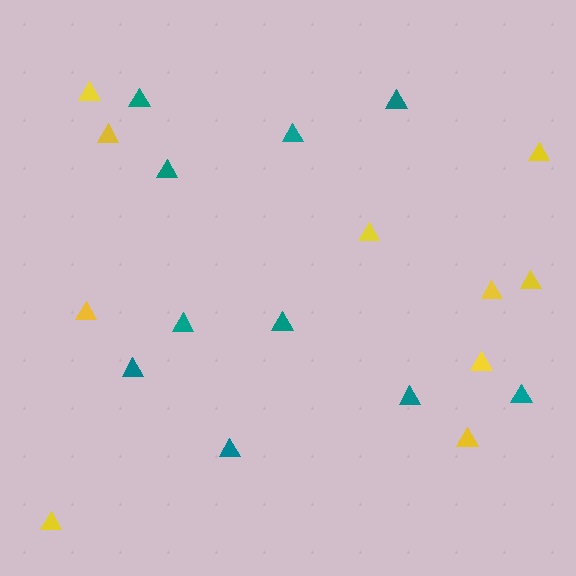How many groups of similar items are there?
There are 2 groups: one group of teal triangles (10) and one group of yellow triangles (10).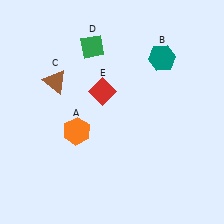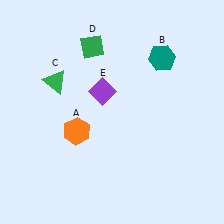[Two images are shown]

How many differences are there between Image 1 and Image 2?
There are 2 differences between the two images.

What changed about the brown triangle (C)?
In Image 1, C is brown. In Image 2, it changed to green.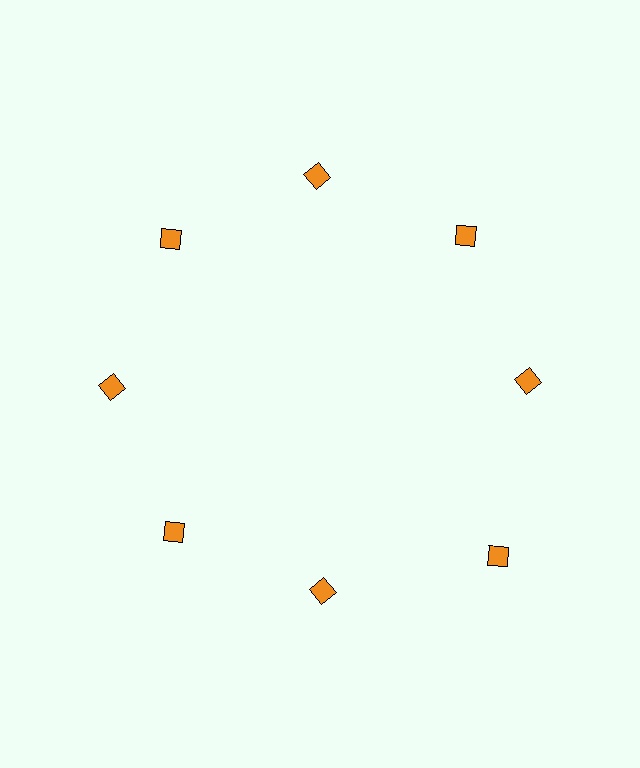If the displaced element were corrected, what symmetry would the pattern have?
It would have 8-fold rotational symmetry — the pattern would map onto itself every 45 degrees.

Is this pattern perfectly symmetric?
No. The 8 orange diamonds are arranged in a ring, but one element near the 4 o'clock position is pushed outward from the center, breaking the 8-fold rotational symmetry.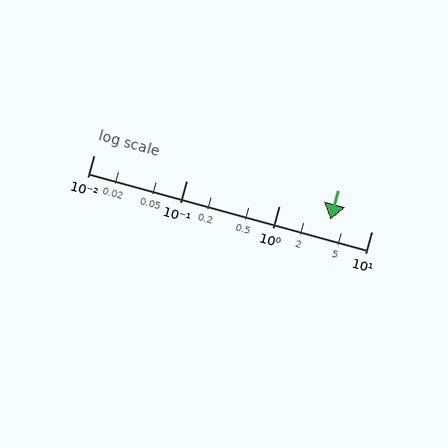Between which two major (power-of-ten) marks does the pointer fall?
The pointer is between 1 and 10.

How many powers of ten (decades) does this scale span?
The scale spans 3 decades, from 0.01 to 10.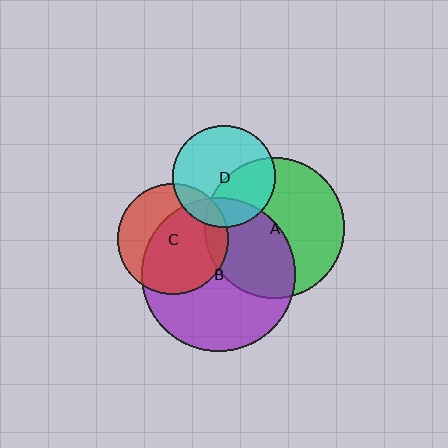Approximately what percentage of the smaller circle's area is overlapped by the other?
Approximately 15%.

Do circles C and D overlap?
Yes.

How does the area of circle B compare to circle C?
Approximately 1.9 times.